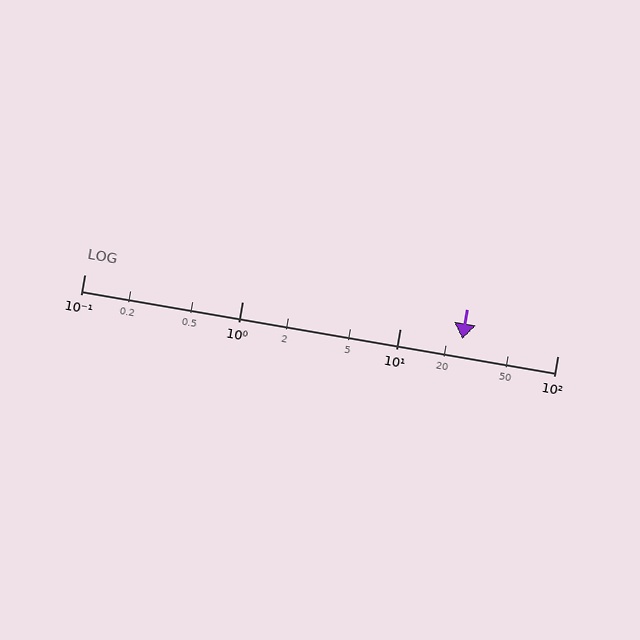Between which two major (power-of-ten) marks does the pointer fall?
The pointer is between 10 and 100.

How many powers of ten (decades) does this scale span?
The scale spans 3 decades, from 0.1 to 100.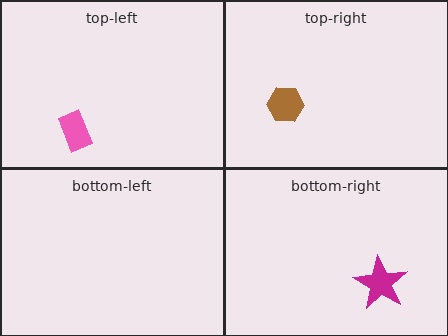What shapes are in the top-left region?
The pink rectangle.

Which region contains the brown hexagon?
The top-right region.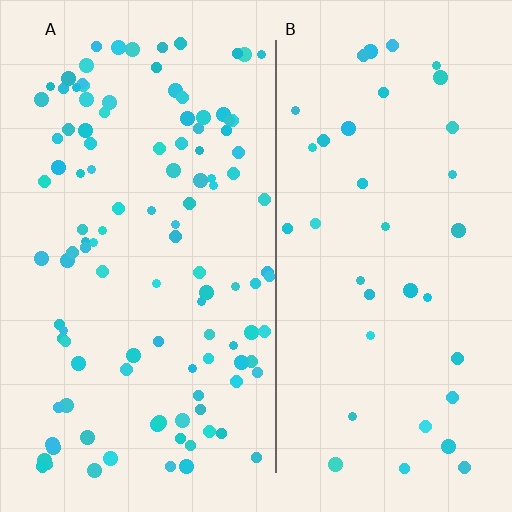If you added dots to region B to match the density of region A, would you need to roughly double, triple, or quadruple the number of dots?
Approximately triple.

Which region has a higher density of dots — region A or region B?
A (the left).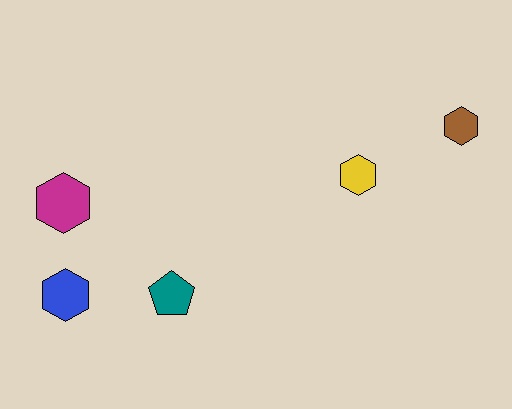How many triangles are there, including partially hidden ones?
There are no triangles.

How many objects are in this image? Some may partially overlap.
There are 5 objects.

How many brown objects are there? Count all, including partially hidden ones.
There is 1 brown object.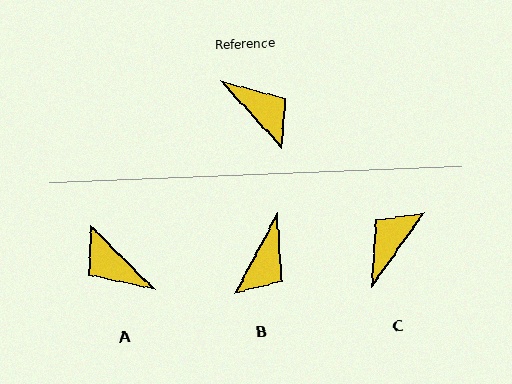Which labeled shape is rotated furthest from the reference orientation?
A, about 178 degrees away.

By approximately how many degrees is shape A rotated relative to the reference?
Approximately 178 degrees clockwise.